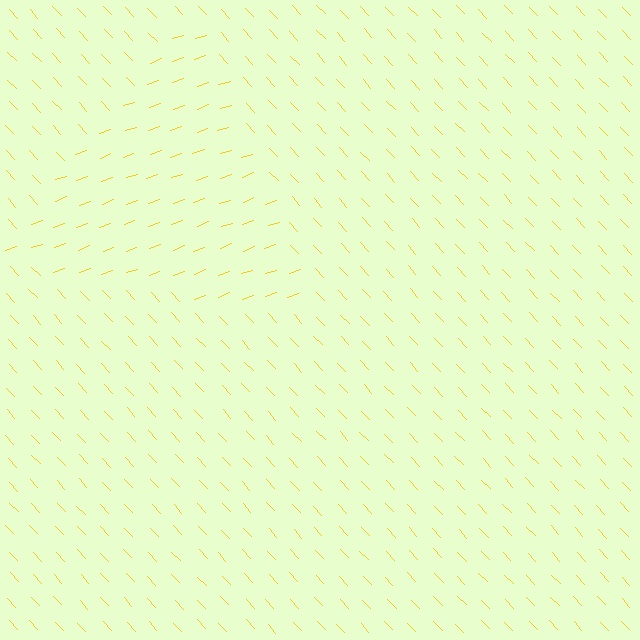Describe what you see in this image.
The image is filled with small yellow line segments. A triangle region in the image has lines oriented differently from the surrounding lines, creating a visible texture boundary.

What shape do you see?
I see a triangle.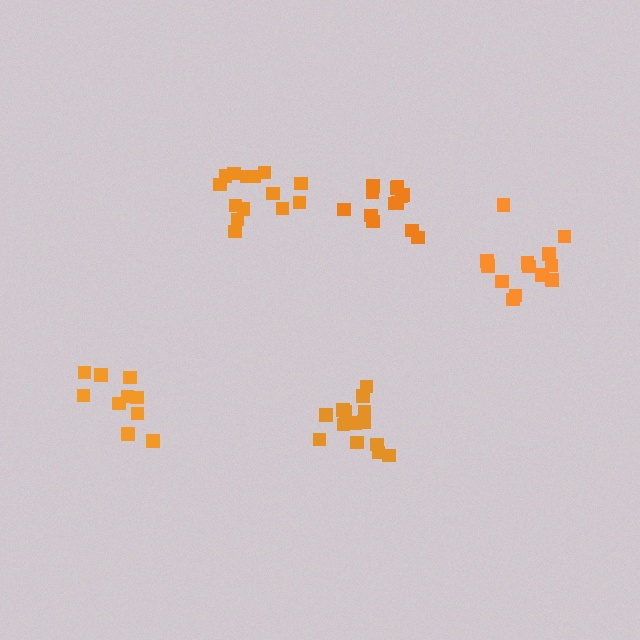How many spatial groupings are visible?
There are 5 spatial groupings.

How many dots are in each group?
Group 1: 13 dots, Group 2: 14 dots, Group 3: 14 dots, Group 4: 13 dots, Group 5: 10 dots (64 total).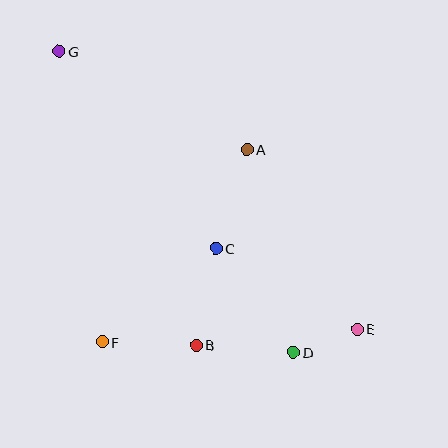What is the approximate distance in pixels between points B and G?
The distance between B and G is approximately 324 pixels.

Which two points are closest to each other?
Points D and E are closest to each other.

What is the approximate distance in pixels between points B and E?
The distance between B and E is approximately 162 pixels.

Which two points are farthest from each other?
Points E and G are farthest from each other.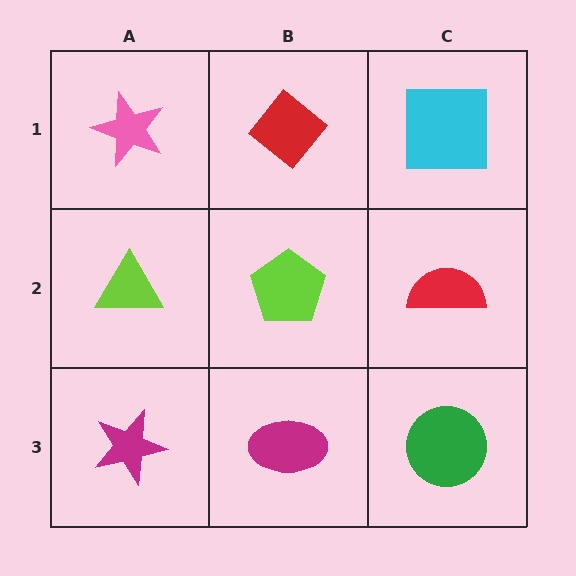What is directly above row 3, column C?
A red semicircle.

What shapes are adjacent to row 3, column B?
A lime pentagon (row 2, column B), a magenta star (row 3, column A), a green circle (row 3, column C).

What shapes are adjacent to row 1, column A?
A lime triangle (row 2, column A), a red diamond (row 1, column B).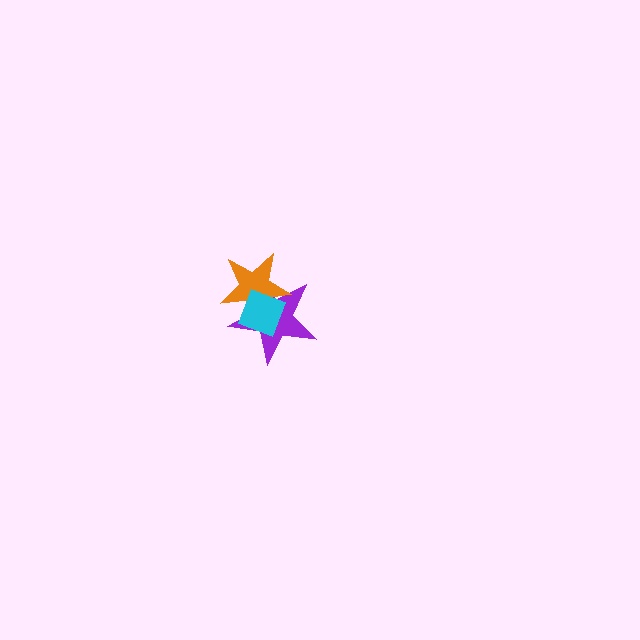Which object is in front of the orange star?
The cyan diamond is in front of the orange star.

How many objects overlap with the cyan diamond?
2 objects overlap with the cyan diamond.